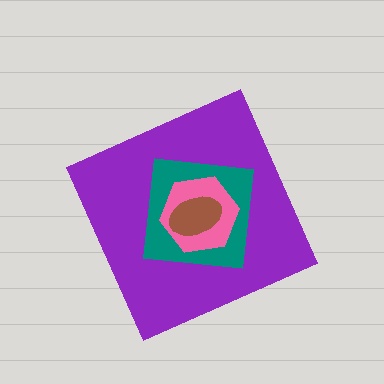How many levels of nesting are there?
4.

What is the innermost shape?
The brown ellipse.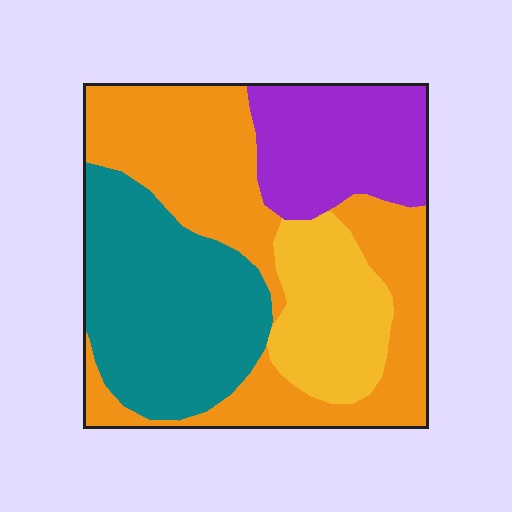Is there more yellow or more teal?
Teal.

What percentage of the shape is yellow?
Yellow takes up less than a sixth of the shape.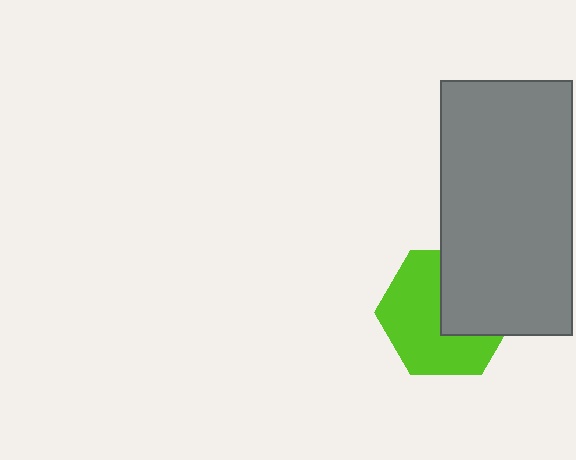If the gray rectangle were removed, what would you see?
You would see the complete lime hexagon.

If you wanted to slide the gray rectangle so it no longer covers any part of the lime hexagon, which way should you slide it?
Slide it toward the upper-right — that is the most direct way to separate the two shapes.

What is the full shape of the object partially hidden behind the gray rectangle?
The partially hidden object is a lime hexagon.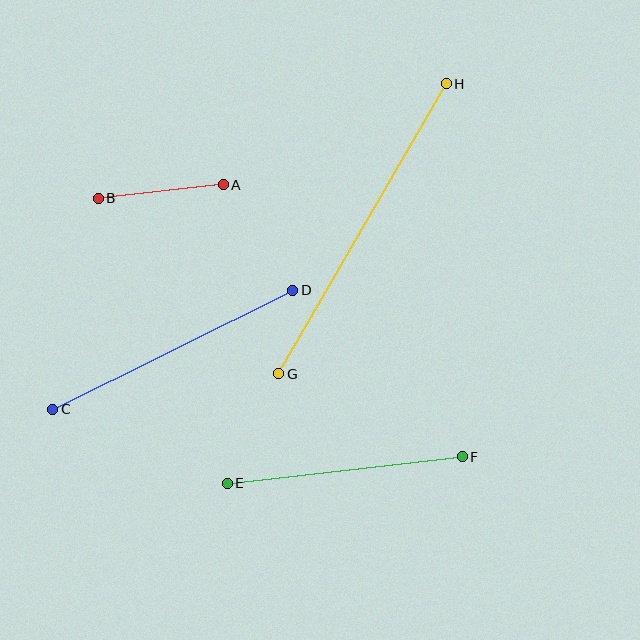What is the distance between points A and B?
The distance is approximately 125 pixels.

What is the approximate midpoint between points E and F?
The midpoint is at approximately (345, 470) pixels.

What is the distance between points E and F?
The distance is approximately 236 pixels.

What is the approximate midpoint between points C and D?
The midpoint is at approximately (173, 350) pixels.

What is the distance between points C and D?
The distance is approximately 268 pixels.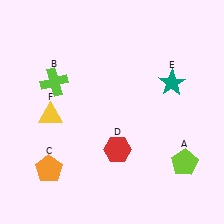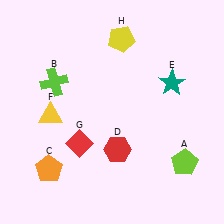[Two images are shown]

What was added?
A red diamond (G), a yellow pentagon (H) were added in Image 2.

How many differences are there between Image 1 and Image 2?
There are 2 differences between the two images.